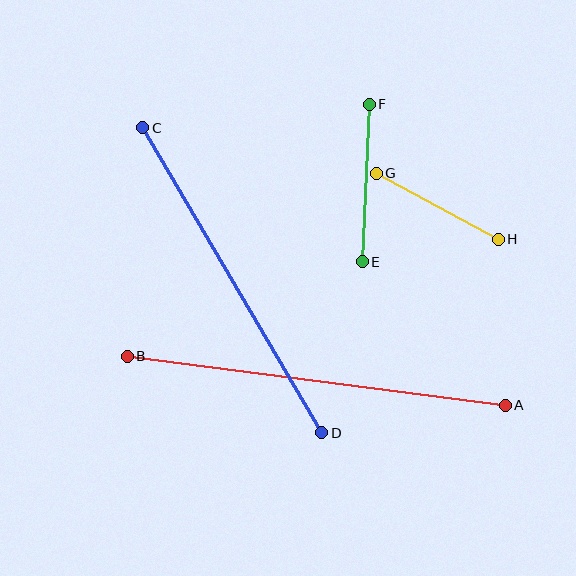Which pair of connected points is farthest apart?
Points A and B are farthest apart.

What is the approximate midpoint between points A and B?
The midpoint is at approximately (316, 381) pixels.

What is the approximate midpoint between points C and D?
The midpoint is at approximately (232, 280) pixels.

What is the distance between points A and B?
The distance is approximately 381 pixels.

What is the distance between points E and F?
The distance is approximately 157 pixels.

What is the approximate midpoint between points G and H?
The midpoint is at approximately (437, 206) pixels.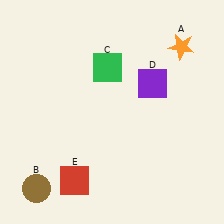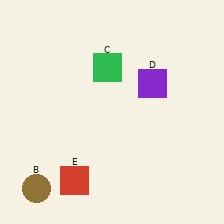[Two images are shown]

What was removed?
The orange star (A) was removed in Image 2.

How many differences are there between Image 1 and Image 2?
There is 1 difference between the two images.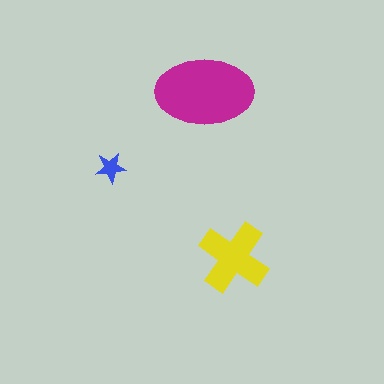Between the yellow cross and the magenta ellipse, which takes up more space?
The magenta ellipse.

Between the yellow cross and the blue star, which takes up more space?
The yellow cross.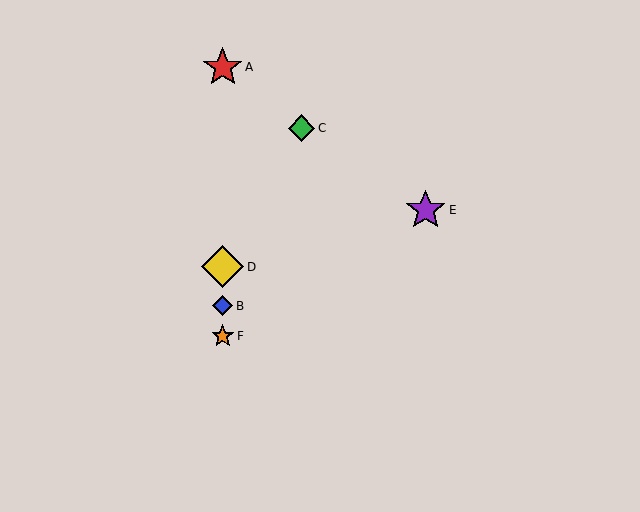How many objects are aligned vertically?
4 objects (A, B, D, F) are aligned vertically.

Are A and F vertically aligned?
Yes, both are at x≈223.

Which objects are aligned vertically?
Objects A, B, D, F are aligned vertically.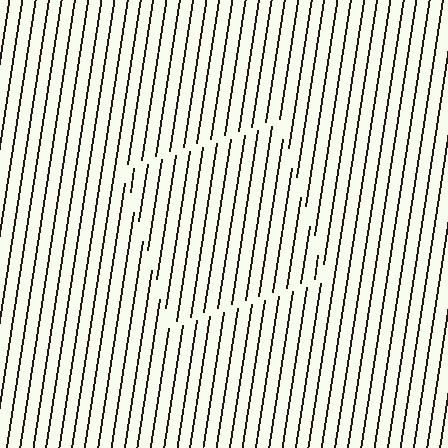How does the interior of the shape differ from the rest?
The interior of the shape contains the same grating, shifted by half a period — the contour is defined by the phase discontinuity where line-ends from the inner and outer gratings abut.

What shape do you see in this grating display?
An illusory square. The interior of the shape contains the same grating, shifted by half a period — the contour is defined by the phase discontinuity where line-ends from the inner and outer gratings abut.